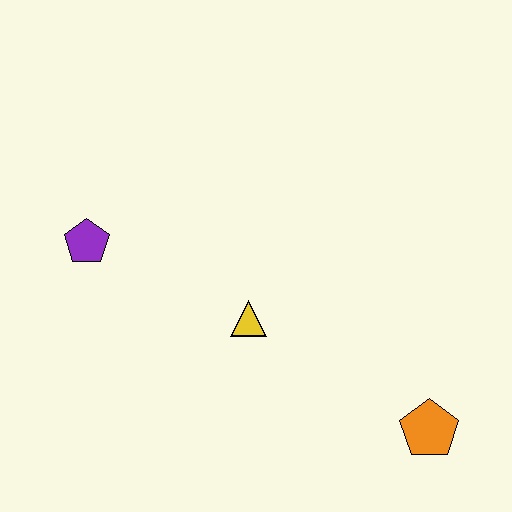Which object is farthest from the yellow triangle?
The orange pentagon is farthest from the yellow triangle.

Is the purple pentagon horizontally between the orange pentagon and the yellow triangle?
No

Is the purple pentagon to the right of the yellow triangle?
No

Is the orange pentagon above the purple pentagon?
No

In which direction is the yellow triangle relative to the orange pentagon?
The yellow triangle is to the left of the orange pentagon.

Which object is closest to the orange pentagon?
The yellow triangle is closest to the orange pentagon.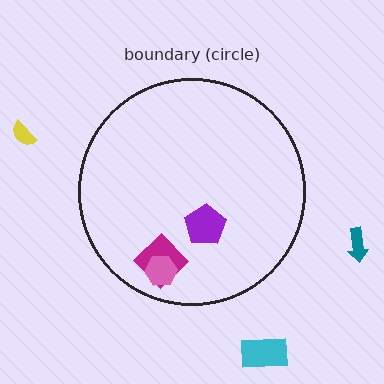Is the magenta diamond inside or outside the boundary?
Inside.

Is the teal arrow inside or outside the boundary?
Outside.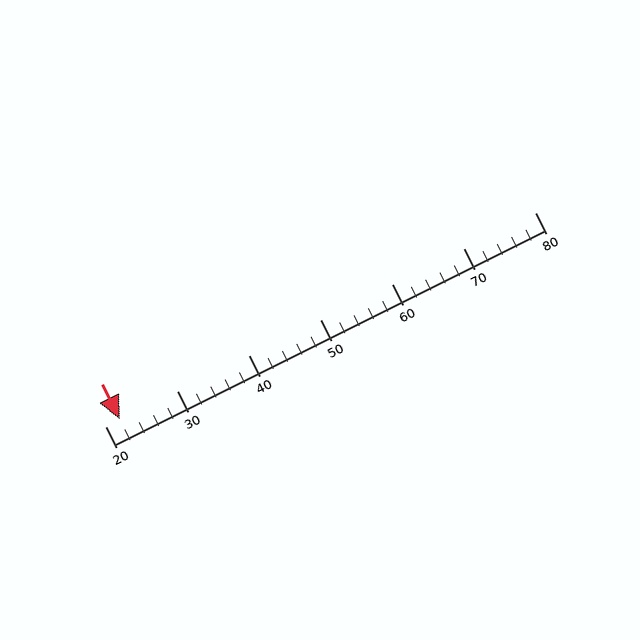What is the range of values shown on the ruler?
The ruler shows values from 20 to 80.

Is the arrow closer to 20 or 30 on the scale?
The arrow is closer to 20.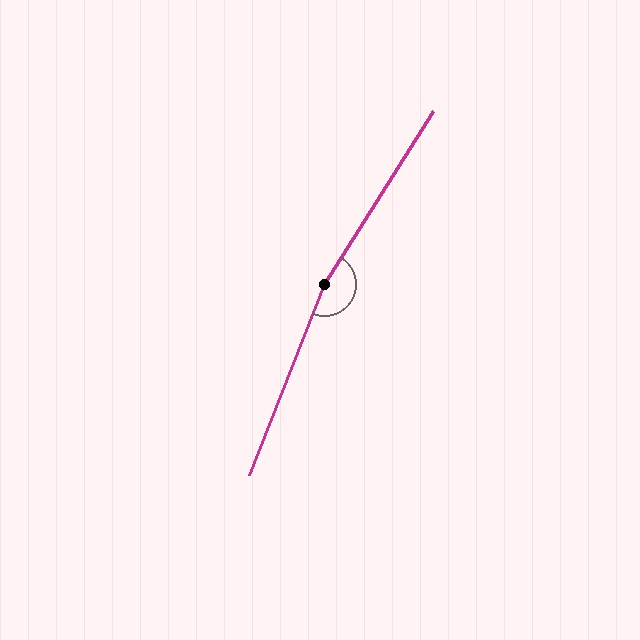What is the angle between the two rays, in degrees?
Approximately 169 degrees.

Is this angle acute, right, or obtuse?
It is obtuse.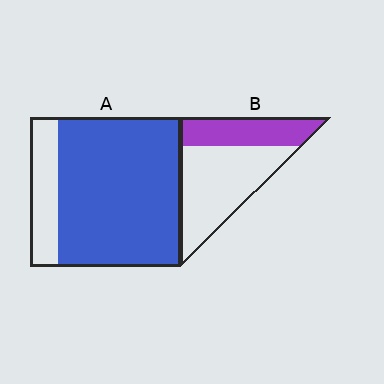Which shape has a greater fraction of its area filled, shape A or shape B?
Shape A.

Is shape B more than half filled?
No.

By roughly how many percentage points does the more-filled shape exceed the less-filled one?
By roughly 45 percentage points (A over B).